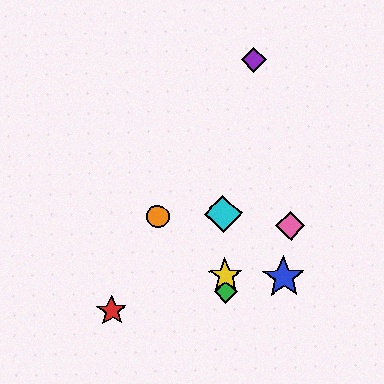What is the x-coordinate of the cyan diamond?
The cyan diamond is at x≈223.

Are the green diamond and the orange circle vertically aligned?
No, the green diamond is at x≈226 and the orange circle is at x≈158.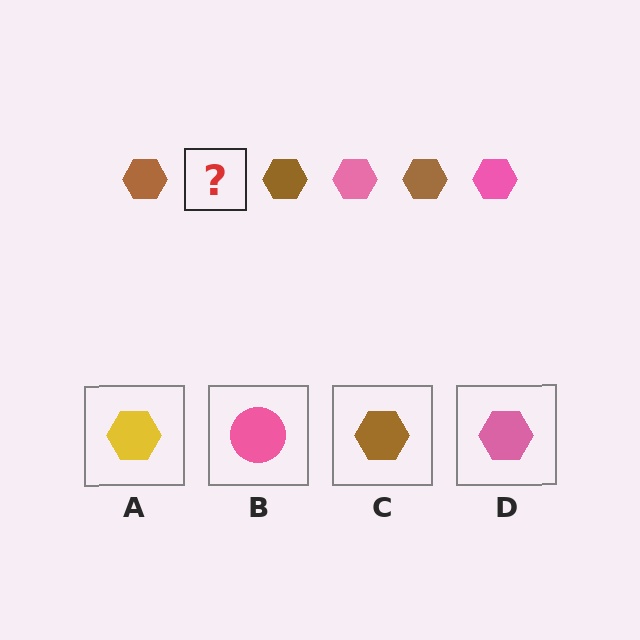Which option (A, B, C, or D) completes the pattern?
D.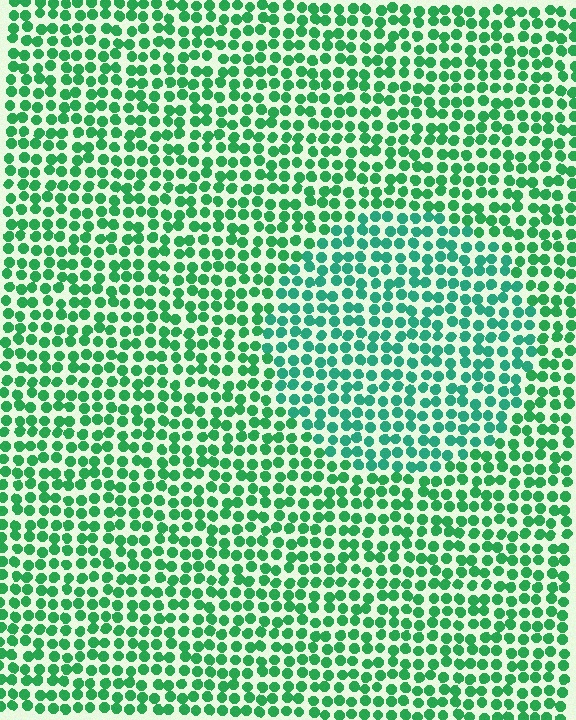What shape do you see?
I see a circle.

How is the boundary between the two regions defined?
The boundary is defined purely by a slight shift in hue (about 22 degrees). Spacing, size, and orientation are identical on both sides.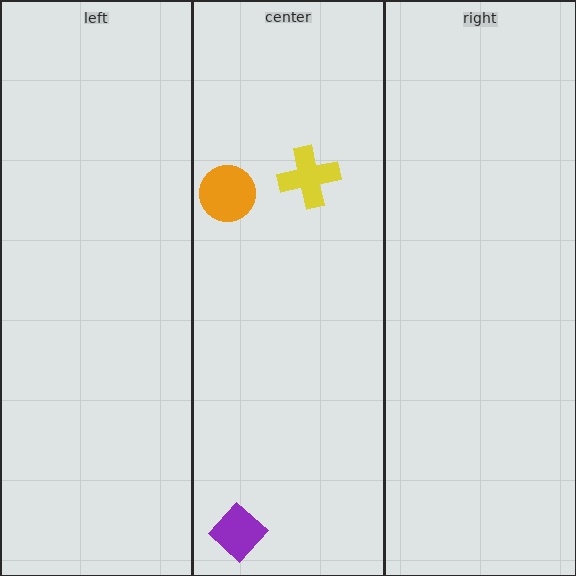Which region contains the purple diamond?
The center region.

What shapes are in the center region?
The yellow cross, the purple diamond, the orange circle.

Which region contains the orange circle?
The center region.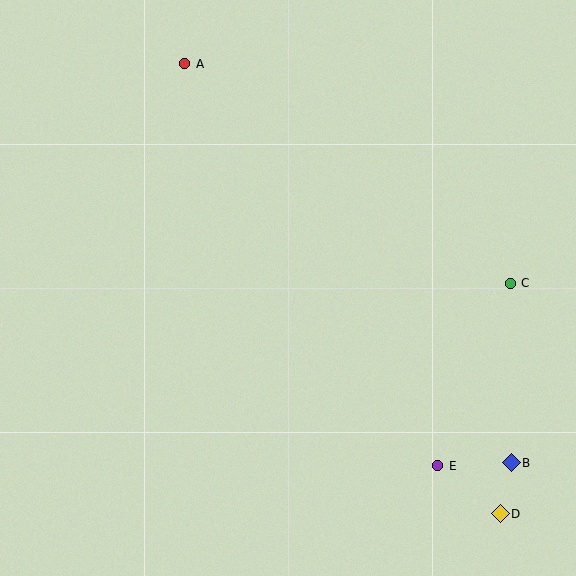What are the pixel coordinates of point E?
Point E is at (438, 466).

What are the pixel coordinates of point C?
Point C is at (510, 283).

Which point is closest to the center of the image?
Point C at (510, 283) is closest to the center.